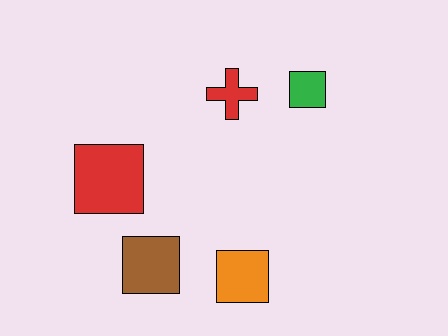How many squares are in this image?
There are 4 squares.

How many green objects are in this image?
There is 1 green object.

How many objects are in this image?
There are 5 objects.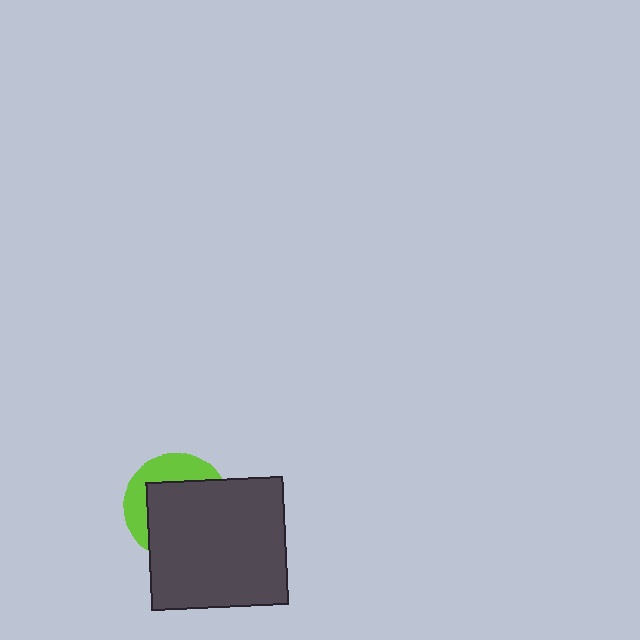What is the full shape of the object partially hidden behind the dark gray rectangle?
The partially hidden object is a lime circle.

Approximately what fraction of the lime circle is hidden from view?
Roughly 66% of the lime circle is hidden behind the dark gray rectangle.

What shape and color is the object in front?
The object in front is a dark gray rectangle.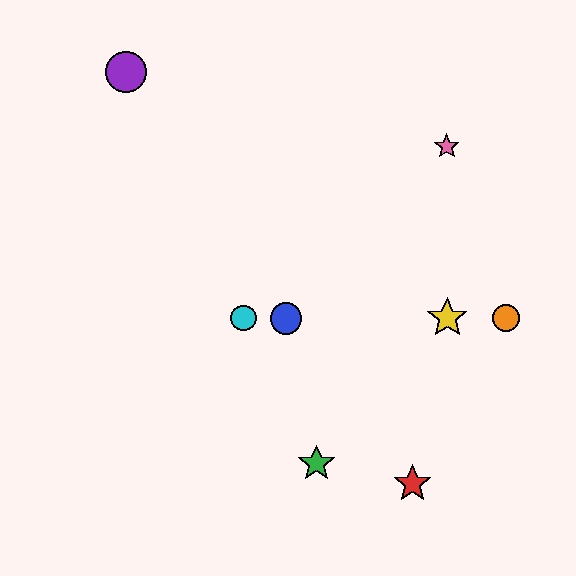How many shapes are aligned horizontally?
4 shapes (the blue circle, the yellow star, the orange circle, the cyan circle) are aligned horizontally.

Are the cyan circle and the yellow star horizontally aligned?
Yes, both are at y≈318.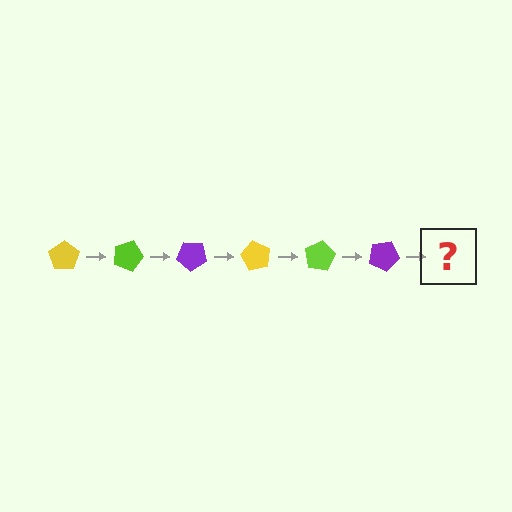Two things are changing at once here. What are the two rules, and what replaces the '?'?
The two rules are that it rotates 20 degrees each step and the color cycles through yellow, lime, and purple. The '?' should be a yellow pentagon, rotated 120 degrees from the start.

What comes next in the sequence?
The next element should be a yellow pentagon, rotated 120 degrees from the start.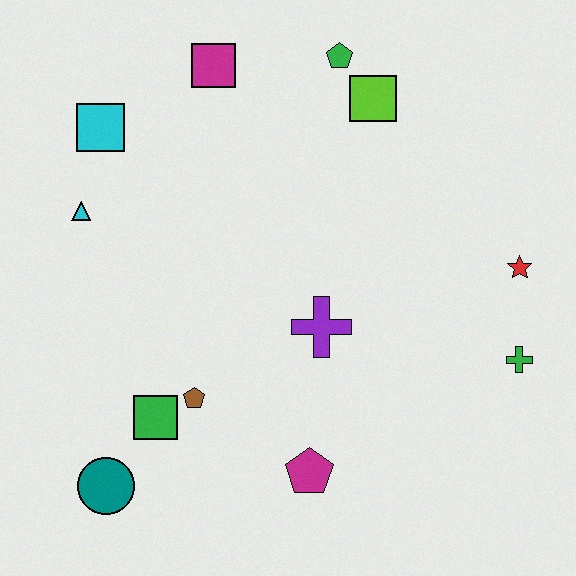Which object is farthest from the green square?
The green pentagon is farthest from the green square.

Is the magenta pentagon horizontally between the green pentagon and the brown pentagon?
Yes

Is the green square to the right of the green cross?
No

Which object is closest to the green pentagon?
The lime square is closest to the green pentagon.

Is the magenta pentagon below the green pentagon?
Yes